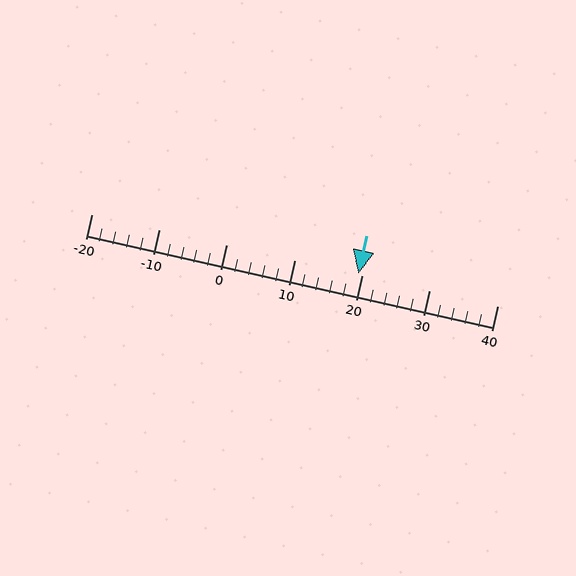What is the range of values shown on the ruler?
The ruler shows values from -20 to 40.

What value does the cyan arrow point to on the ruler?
The cyan arrow points to approximately 19.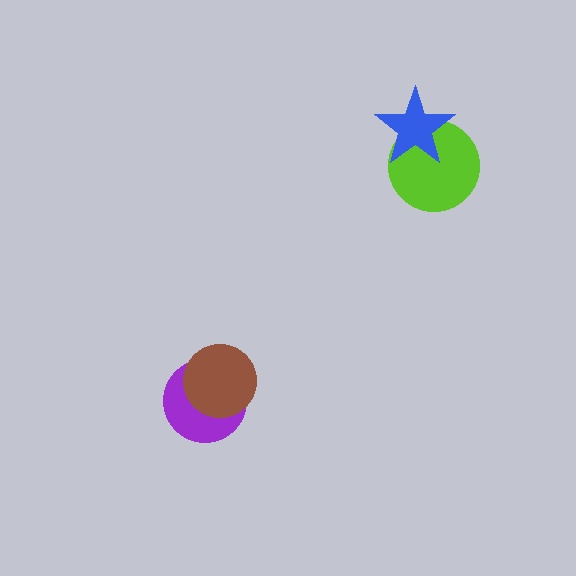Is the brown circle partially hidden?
No, no other shape covers it.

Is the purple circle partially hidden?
Yes, it is partially covered by another shape.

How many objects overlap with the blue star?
1 object overlaps with the blue star.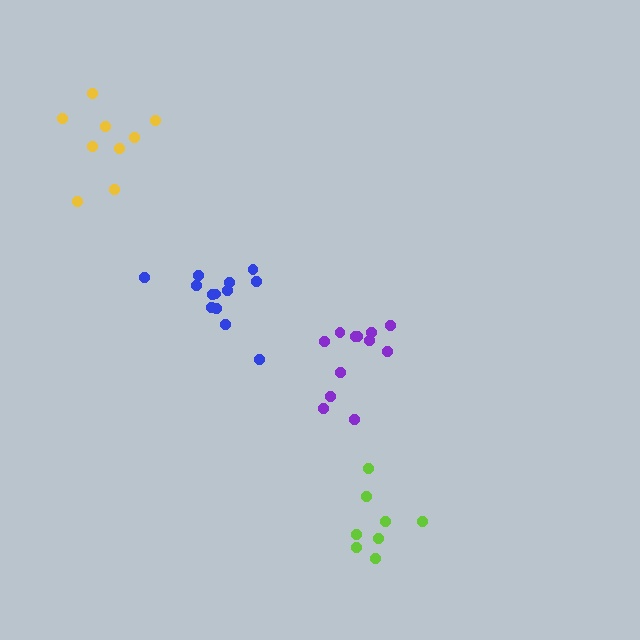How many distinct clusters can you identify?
There are 4 distinct clusters.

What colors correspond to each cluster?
The clusters are colored: blue, lime, yellow, purple.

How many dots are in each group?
Group 1: 13 dots, Group 2: 8 dots, Group 3: 9 dots, Group 4: 12 dots (42 total).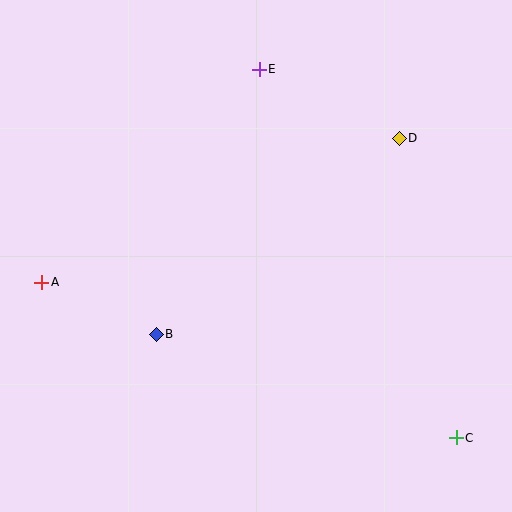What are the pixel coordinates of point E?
Point E is at (259, 69).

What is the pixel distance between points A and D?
The distance between A and D is 386 pixels.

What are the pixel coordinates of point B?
Point B is at (156, 334).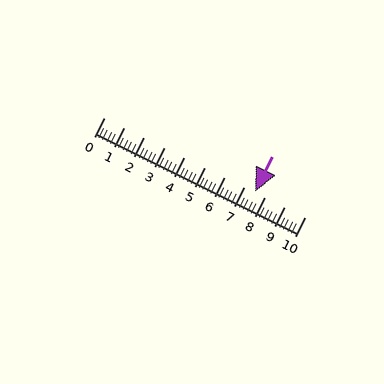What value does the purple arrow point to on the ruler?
The purple arrow points to approximately 7.5.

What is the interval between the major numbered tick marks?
The major tick marks are spaced 1 units apart.